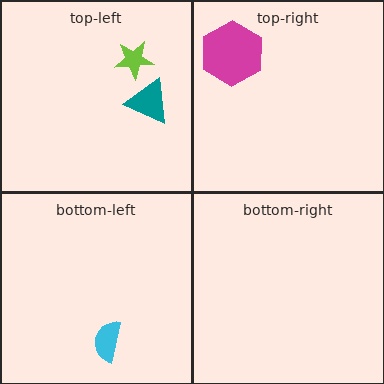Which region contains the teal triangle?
The top-left region.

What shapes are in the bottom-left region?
The cyan semicircle.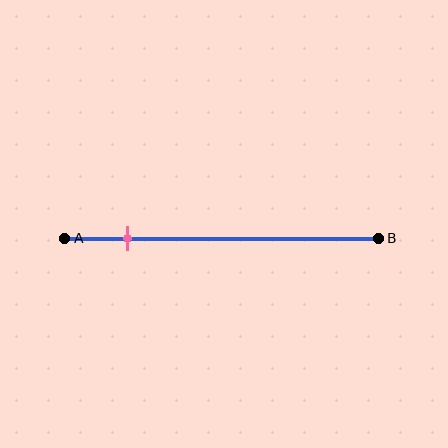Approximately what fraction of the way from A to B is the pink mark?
The pink mark is approximately 20% of the way from A to B.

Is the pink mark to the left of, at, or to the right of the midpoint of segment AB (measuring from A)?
The pink mark is to the left of the midpoint of segment AB.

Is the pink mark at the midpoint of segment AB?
No, the mark is at about 20% from A, not at the 50% midpoint.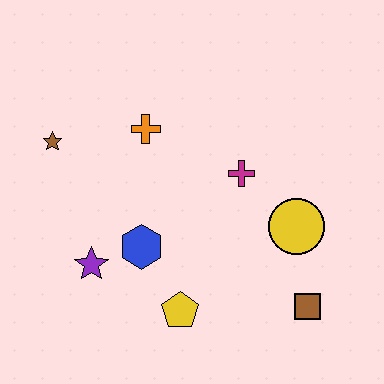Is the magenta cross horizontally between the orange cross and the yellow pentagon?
No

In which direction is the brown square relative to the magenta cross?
The brown square is below the magenta cross.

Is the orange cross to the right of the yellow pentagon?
No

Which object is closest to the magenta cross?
The yellow circle is closest to the magenta cross.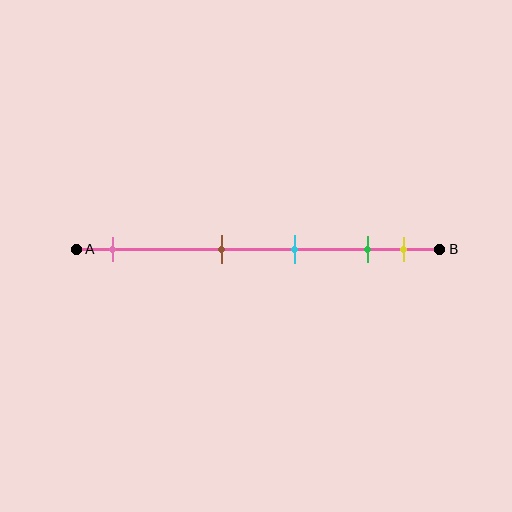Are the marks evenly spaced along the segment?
No, the marks are not evenly spaced.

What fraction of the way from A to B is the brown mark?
The brown mark is approximately 40% (0.4) of the way from A to B.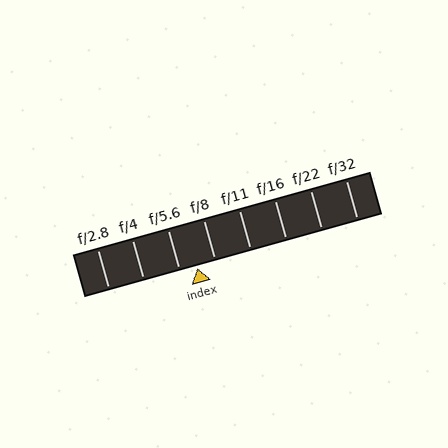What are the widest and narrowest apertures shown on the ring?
The widest aperture shown is f/2.8 and the narrowest is f/32.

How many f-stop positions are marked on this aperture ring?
There are 8 f-stop positions marked.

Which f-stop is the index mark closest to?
The index mark is closest to f/5.6.